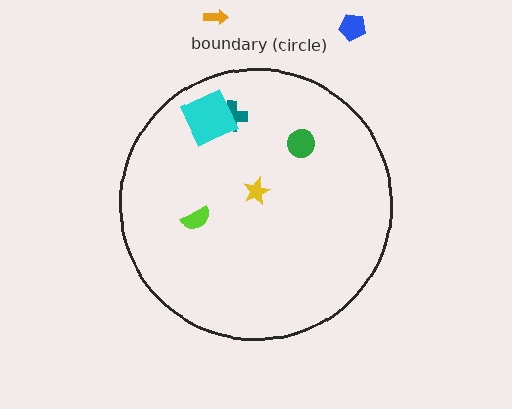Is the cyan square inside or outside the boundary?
Inside.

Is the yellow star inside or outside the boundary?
Inside.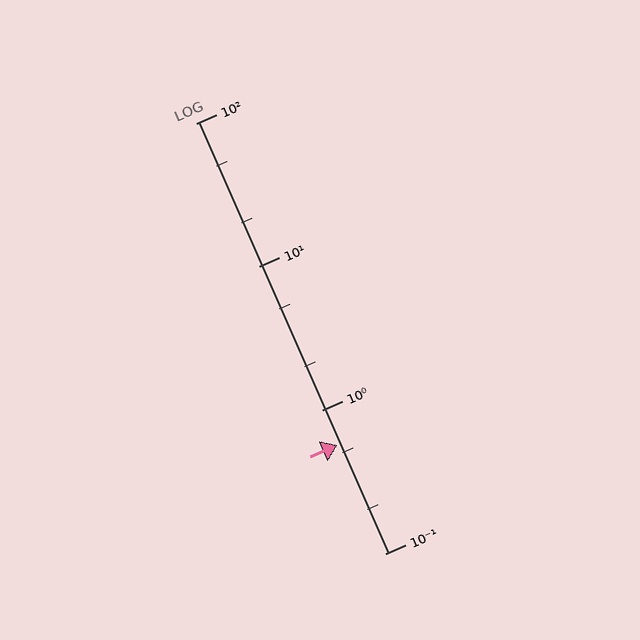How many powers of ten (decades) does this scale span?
The scale spans 3 decades, from 0.1 to 100.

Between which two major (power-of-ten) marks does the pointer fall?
The pointer is between 0.1 and 1.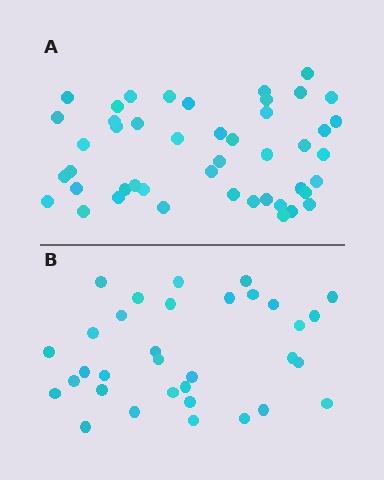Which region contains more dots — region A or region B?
Region A (the top region) has more dots.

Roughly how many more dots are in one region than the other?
Region A has approximately 15 more dots than region B.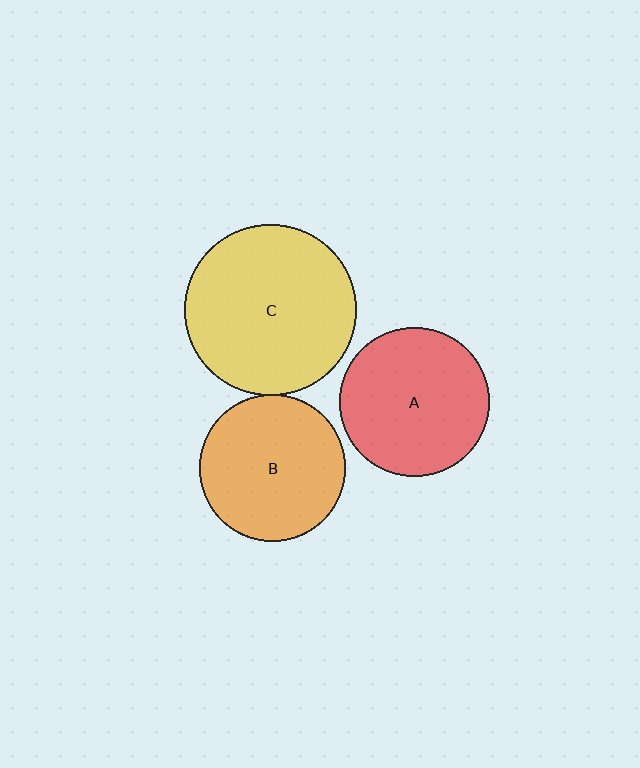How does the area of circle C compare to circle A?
Approximately 1.3 times.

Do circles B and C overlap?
Yes.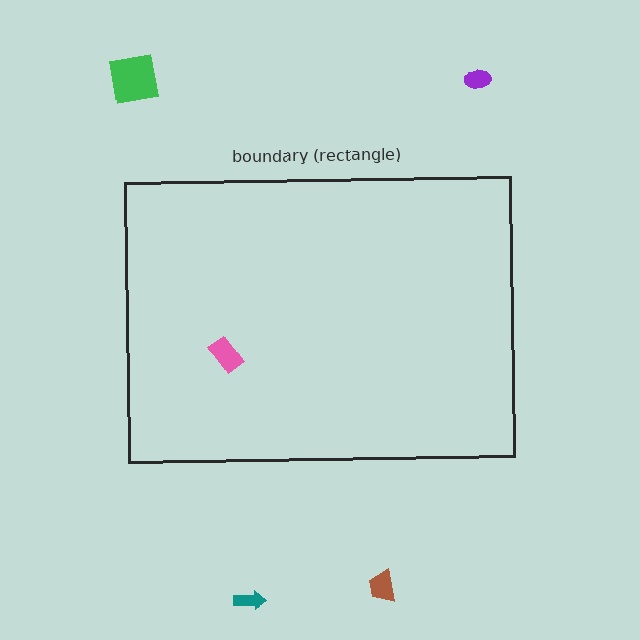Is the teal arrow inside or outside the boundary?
Outside.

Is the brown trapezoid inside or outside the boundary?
Outside.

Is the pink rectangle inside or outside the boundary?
Inside.